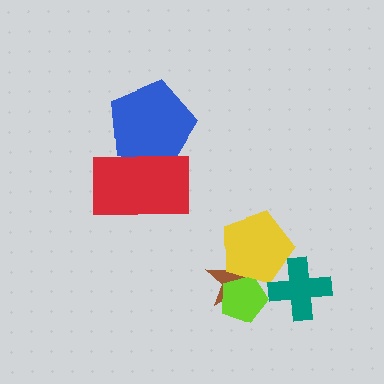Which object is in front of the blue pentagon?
The red rectangle is in front of the blue pentagon.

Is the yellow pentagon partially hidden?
Yes, it is partially covered by another shape.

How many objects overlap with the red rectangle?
1 object overlaps with the red rectangle.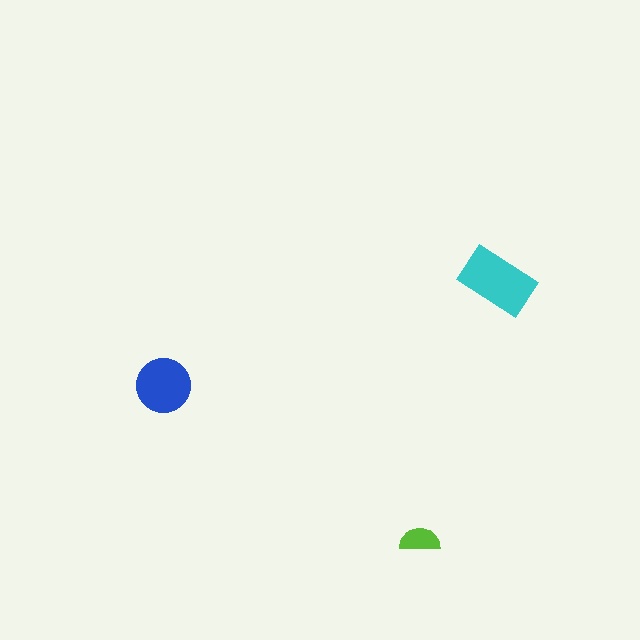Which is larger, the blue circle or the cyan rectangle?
The cyan rectangle.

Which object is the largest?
The cyan rectangle.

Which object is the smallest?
The lime semicircle.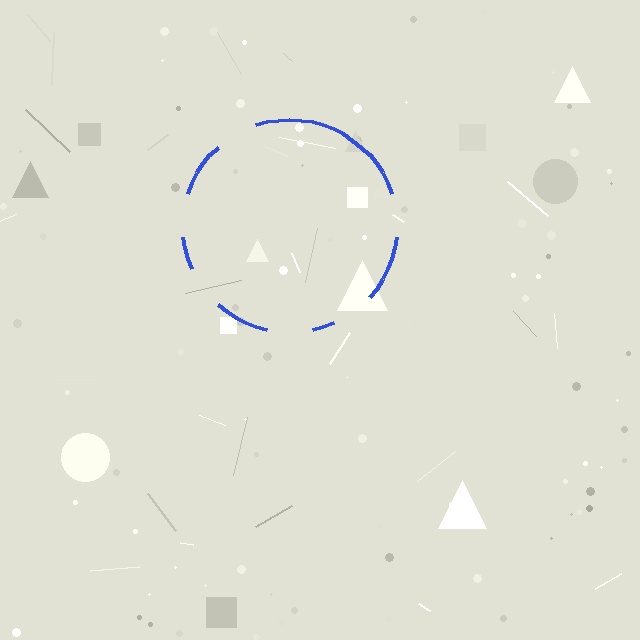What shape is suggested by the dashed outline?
The dashed outline suggests a circle.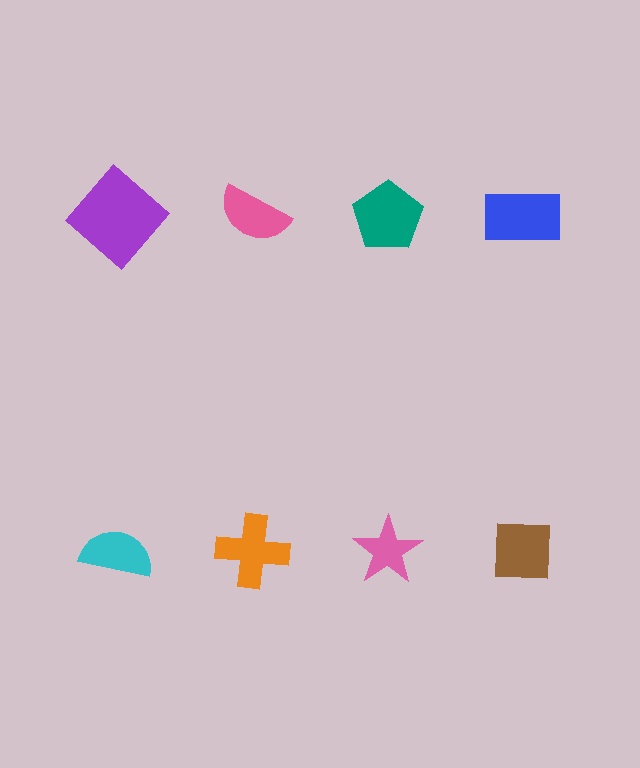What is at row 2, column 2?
An orange cross.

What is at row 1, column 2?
A pink semicircle.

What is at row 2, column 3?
A pink star.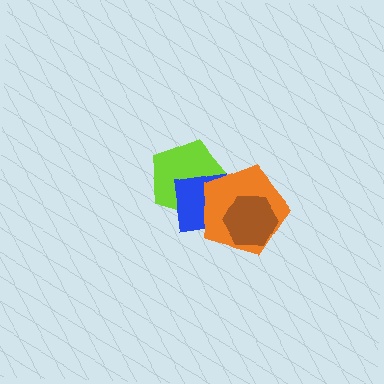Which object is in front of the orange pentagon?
The brown hexagon is in front of the orange pentagon.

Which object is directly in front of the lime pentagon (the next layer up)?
The blue square is directly in front of the lime pentagon.